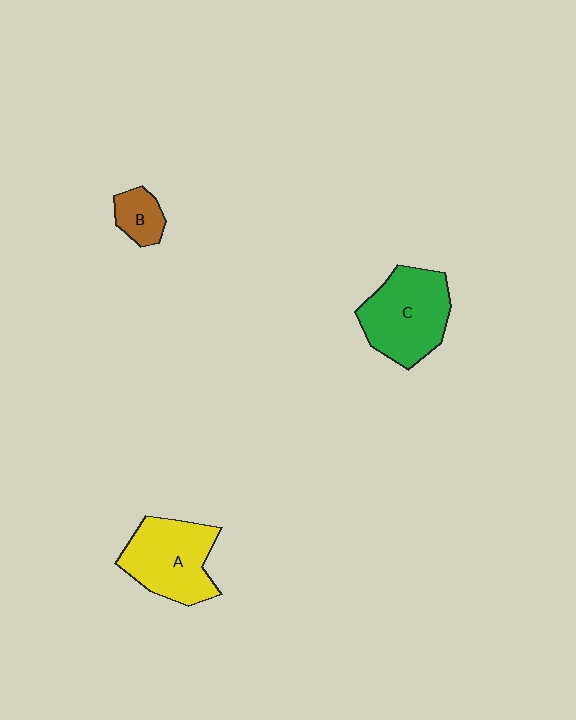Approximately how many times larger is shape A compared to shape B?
Approximately 2.8 times.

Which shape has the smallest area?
Shape B (brown).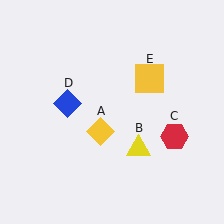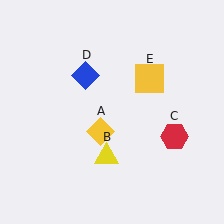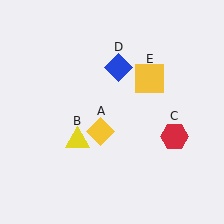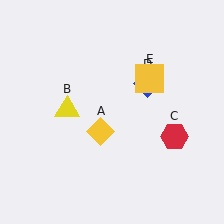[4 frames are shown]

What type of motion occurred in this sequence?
The yellow triangle (object B), blue diamond (object D) rotated clockwise around the center of the scene.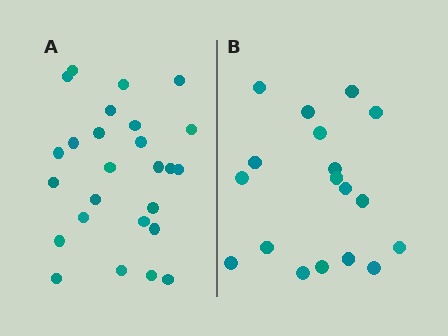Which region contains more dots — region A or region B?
Region A (the left region) has more dots.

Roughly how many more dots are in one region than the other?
Region A has roughly 8 or so more dots than region B.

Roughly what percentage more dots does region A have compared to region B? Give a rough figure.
About 45% more.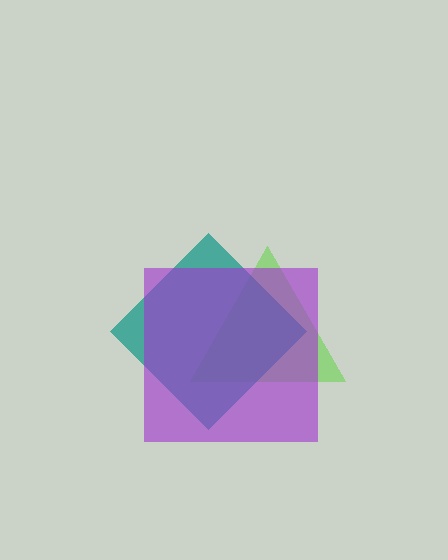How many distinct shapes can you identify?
There are 3 distinct shapes: a lime triangle, a teal diamond, a purple square.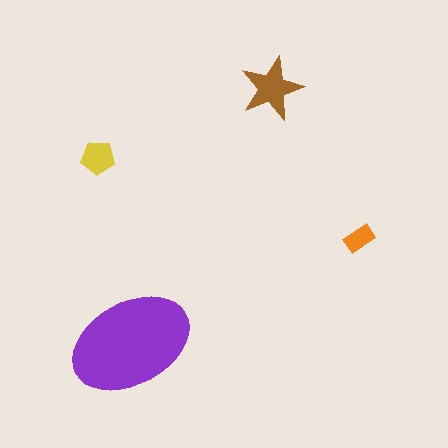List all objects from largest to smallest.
The purple ellipse, the brown star, the yellow pentagon, the orange rectangle.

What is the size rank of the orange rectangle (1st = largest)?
4th.